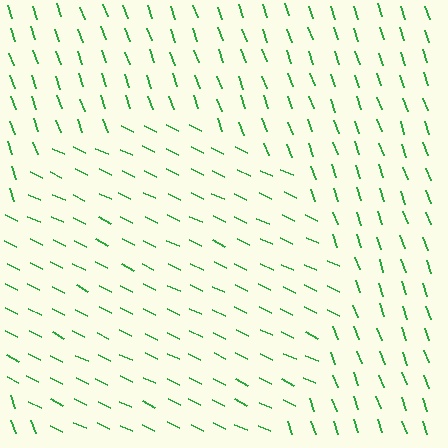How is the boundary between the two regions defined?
The boundary is defined purely by a change in line orientation (approximately 45 degrees difference). All lines are the same color and thickness.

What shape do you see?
I see a circle.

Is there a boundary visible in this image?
Yes, there is a texture boundary formed by a change in line orientation.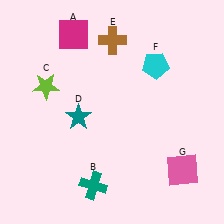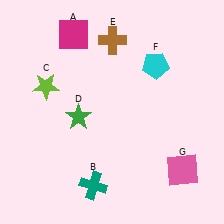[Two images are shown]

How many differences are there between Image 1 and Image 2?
There is 1 difference between the two images.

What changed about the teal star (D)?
In Image 1, D is teal. In Image 2, it changed to green.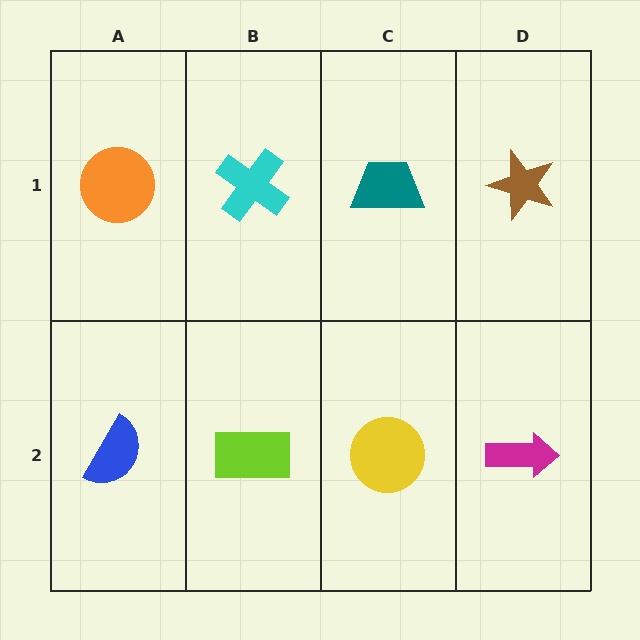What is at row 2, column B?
A lime rectangle.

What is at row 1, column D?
A brown star.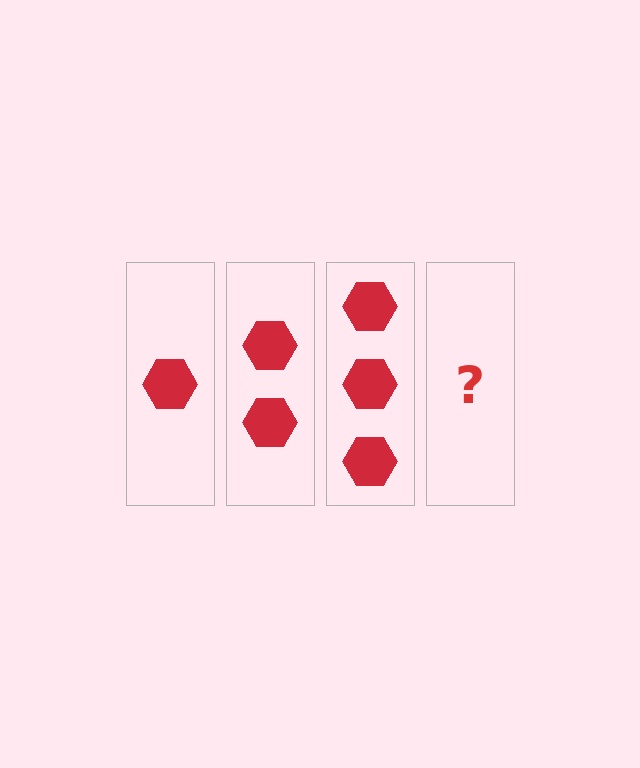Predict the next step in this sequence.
The next step is 4 hexagons.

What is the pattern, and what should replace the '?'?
The pattern is that each step adds one more hexagon. The '?' should be 4 hexagons.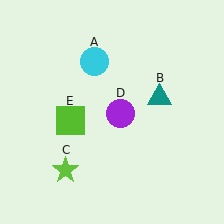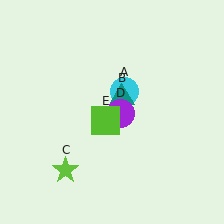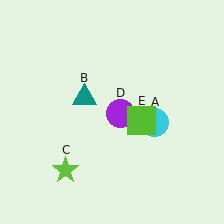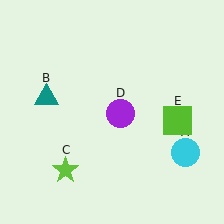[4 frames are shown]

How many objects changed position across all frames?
3 objects changed position: cyan circle (object A), teal triangle (object B), lime square (object E).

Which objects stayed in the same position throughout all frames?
Lime star (object C) and purple circle (object D) remained stationary.